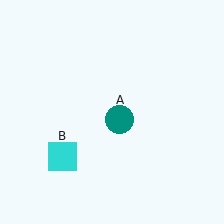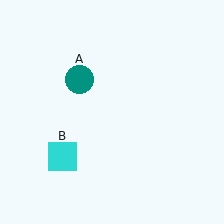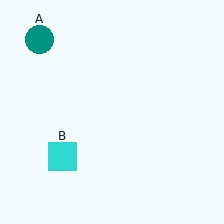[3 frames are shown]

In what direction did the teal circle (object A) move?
The teal circle (object A) moved up and to the left.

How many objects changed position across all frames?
1 object changed position: teal circle (object A).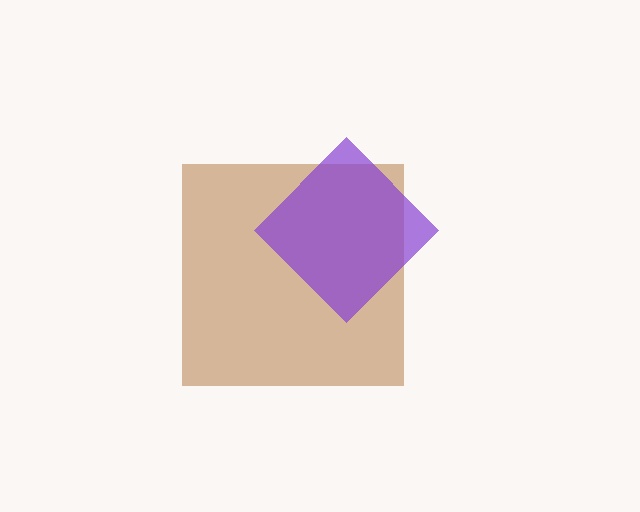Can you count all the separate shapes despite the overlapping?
Yes, there are 2 separate shapes.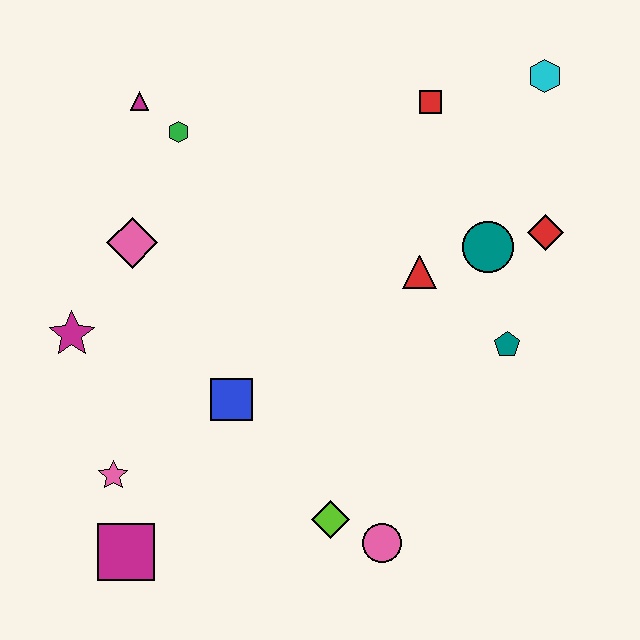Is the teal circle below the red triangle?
No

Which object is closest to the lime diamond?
The pink circle is closest to the lime diamond.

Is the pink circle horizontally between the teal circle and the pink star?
Yes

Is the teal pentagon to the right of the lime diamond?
Yes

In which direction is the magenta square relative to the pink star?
The magenta square is below the pink star.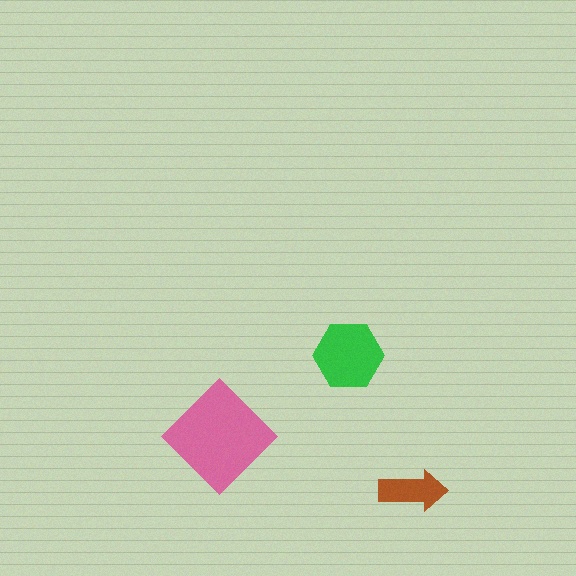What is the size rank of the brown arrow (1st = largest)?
3rd.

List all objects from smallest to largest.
The brown arrow, the green hexagon, the pink diamond.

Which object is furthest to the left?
The pink diamond is leftmost.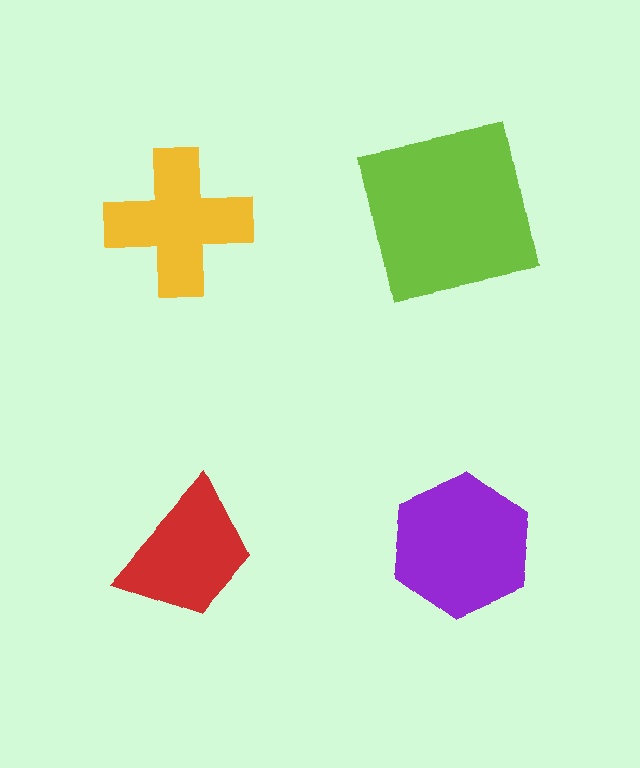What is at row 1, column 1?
A yellow cross.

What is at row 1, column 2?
A lime square.